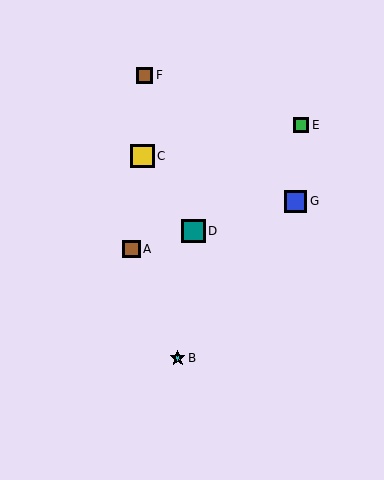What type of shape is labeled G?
Shape G is a blue square.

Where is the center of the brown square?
The center of the brown square is at (132, 249).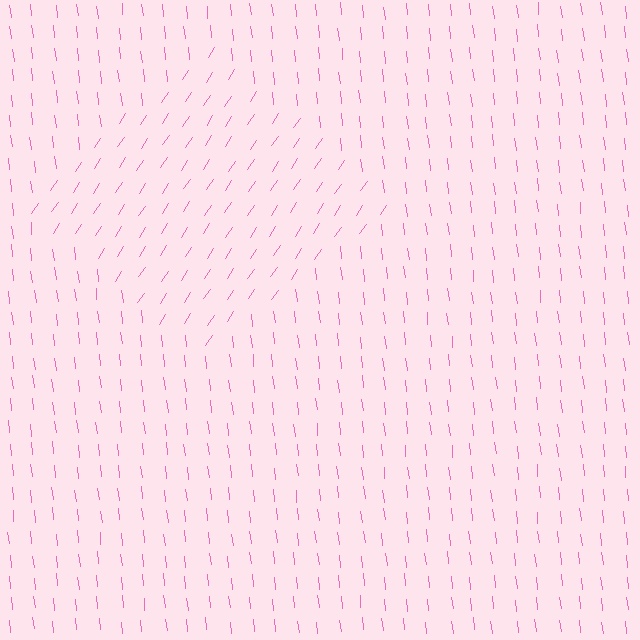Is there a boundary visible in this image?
Yes, there is a texture boundary formed by a change in line orientation.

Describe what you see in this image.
The image is filled with small pink line segments. A diamond region in the image has lines oriented differently from the surrounding lines, creating a visible texture boundary.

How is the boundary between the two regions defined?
The boundary is defined purely by a change in line orientation (approximately 40 degrees difference). All lines are the same color and thickness.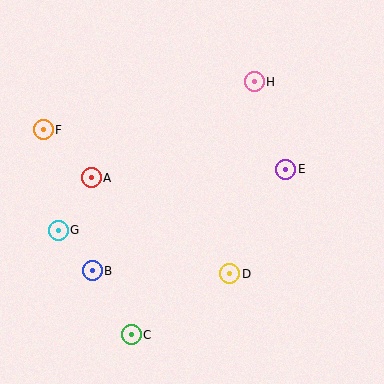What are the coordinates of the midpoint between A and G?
The midpoint between A and G is at (75, 204).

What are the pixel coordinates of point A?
Point A is at (91, 177).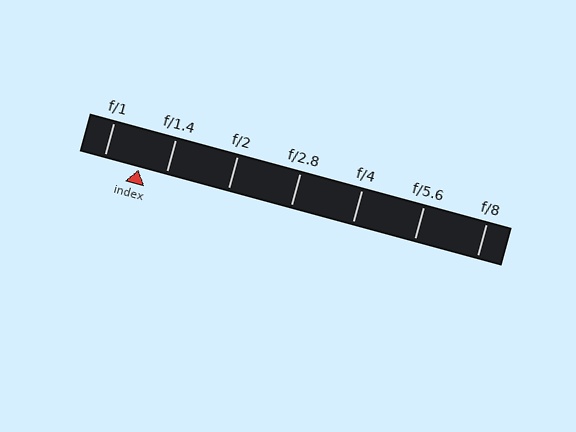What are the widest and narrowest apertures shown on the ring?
The widest aperture shown is f/1 and the narrowest is f/8.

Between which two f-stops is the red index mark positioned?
The index mark is between f/1 and f/1.4.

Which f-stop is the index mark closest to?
The index mark is closest to f/1.4.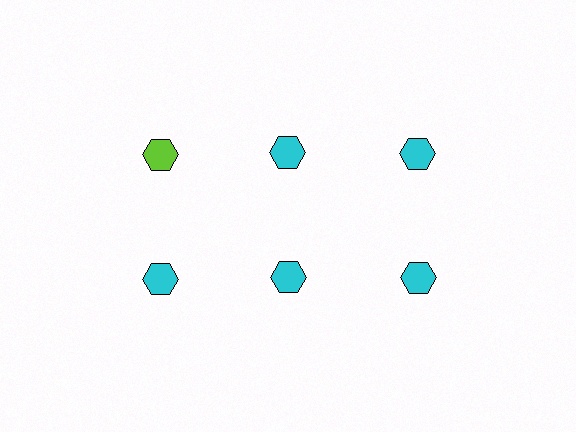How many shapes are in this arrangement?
There are 6 shapes arranged in a grid pattern.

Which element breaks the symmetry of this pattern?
The lime hexagon in the top row, leftmost column breaks the symmetry. All other shapes are cyan hexagons.